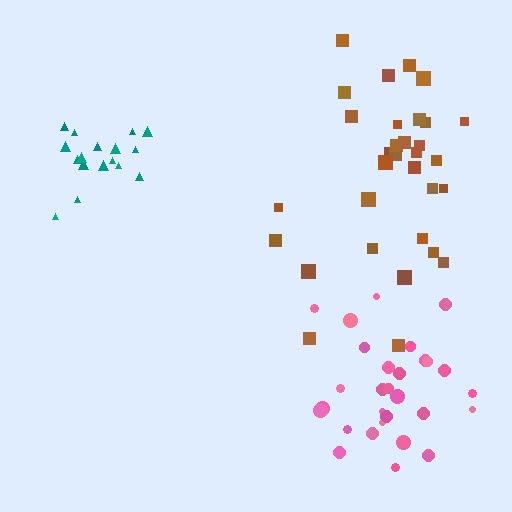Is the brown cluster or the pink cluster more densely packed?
Pink.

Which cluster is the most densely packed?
Teal.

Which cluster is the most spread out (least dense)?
Brown.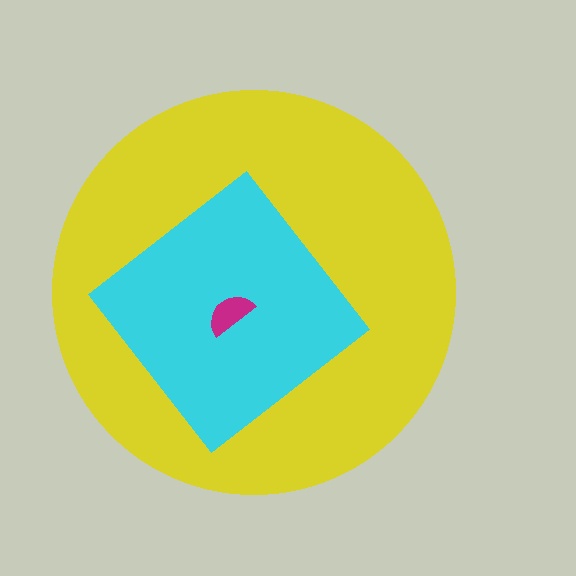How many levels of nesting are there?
3.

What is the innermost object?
The magenta semicircle.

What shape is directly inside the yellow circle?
The cyan diamond.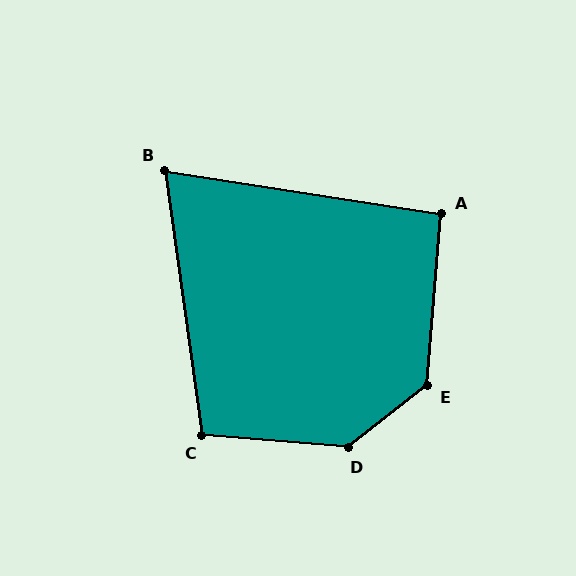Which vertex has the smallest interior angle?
B, at approximately 73 degrees.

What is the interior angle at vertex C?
Approximately 103 degrees (obtuse).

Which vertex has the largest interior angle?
D, at approximately 137 degrees.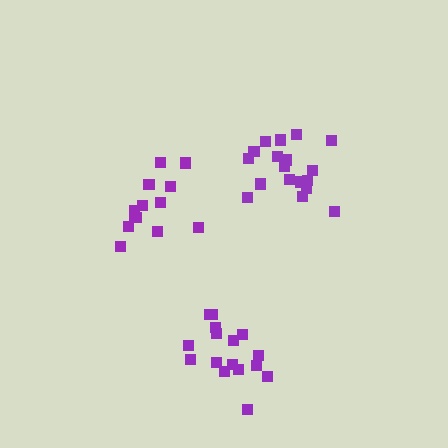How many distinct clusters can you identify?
There are 3 distinct clusters.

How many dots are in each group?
Group 1: 13 dots, Group 2: 18 dots, Group 3: 16 dots (47 total).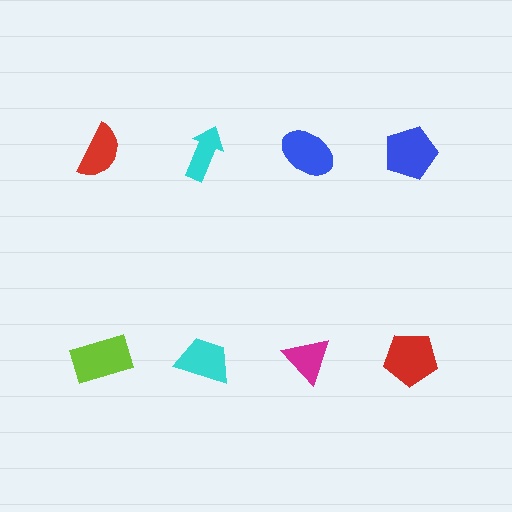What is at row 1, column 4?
A blue pentagon.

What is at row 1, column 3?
A blue ellipse.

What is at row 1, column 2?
A cyan arrow.